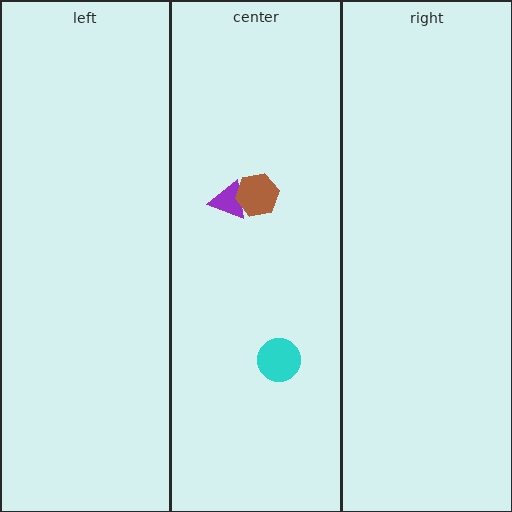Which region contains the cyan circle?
The center region.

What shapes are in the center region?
The cyan circle, the purple triangle, the brown hexagon.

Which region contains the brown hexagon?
The center region.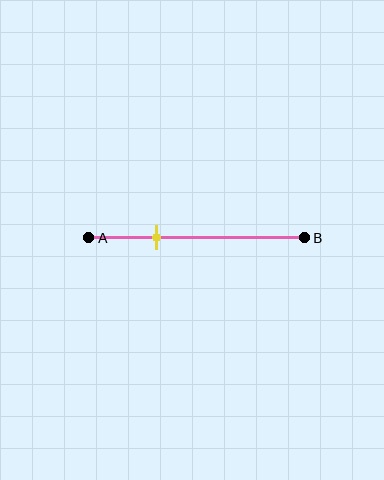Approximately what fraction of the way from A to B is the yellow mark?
The yellow mark is approximately 30% of the way from A to B.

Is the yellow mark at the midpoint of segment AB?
No, the mark is at about 30% from A, not at the 50% midpoint.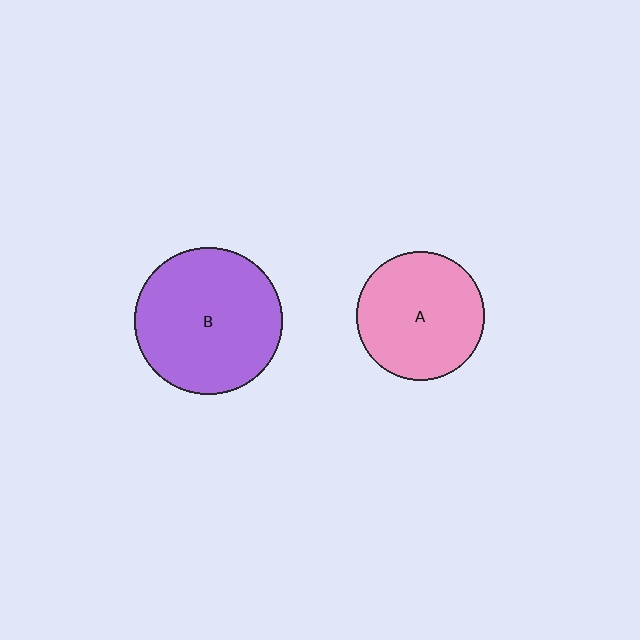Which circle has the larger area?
Circle B (purple).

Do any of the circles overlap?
No, none of the circles overlap.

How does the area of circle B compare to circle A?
Approximately 1.3 times.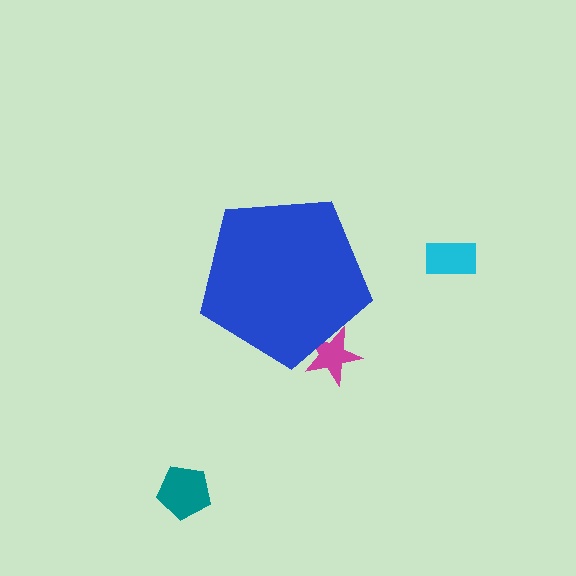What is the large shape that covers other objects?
A blue pentagon.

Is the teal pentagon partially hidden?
No, the teal pentagon is fully visible.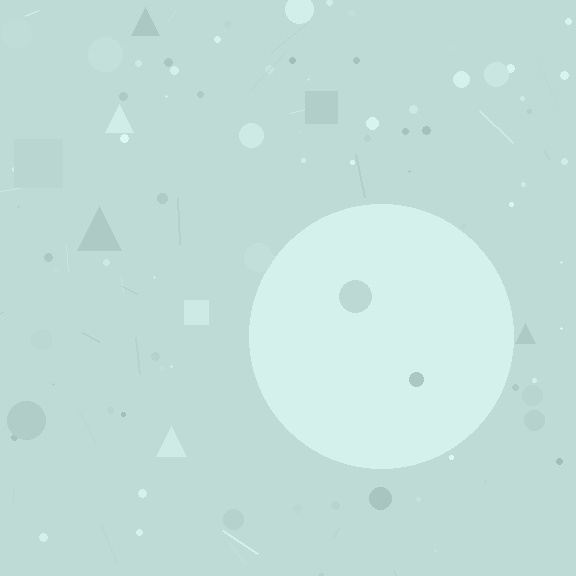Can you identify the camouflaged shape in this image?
The camouflaged shape is a circle.